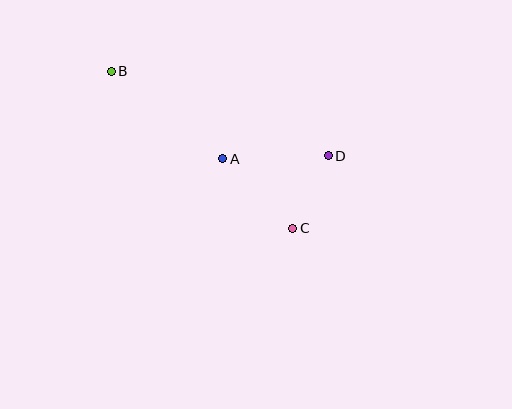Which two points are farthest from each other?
Points B and C are farthest from each other.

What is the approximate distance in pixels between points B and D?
The distance between B and D is approximately 233 pixels.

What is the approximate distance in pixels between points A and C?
The distance between A and C is approximately 99 pixels.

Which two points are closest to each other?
Points C and D are closest to each other.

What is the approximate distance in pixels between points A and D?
The distance between A and D is approximately 106 pixels.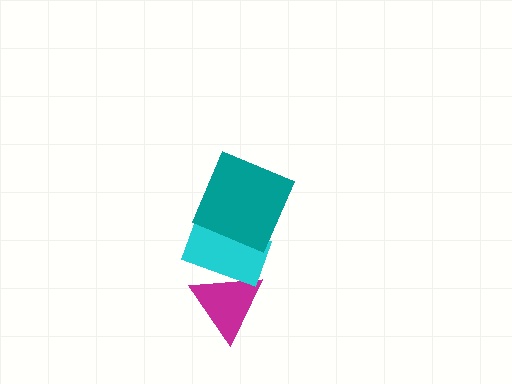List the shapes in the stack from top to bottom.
From top to bottom: the teal square, the cyan rectangle, the magenta triangle.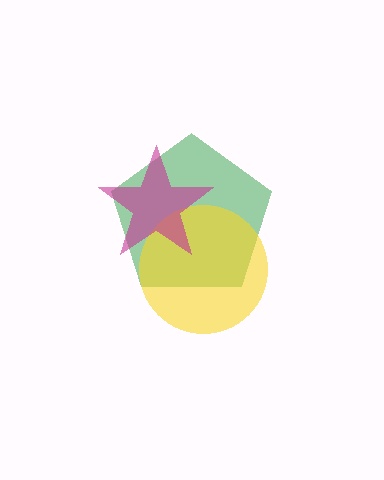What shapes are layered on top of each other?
The layered shapes are: a green pentagon, a yellow circle, a magenta star.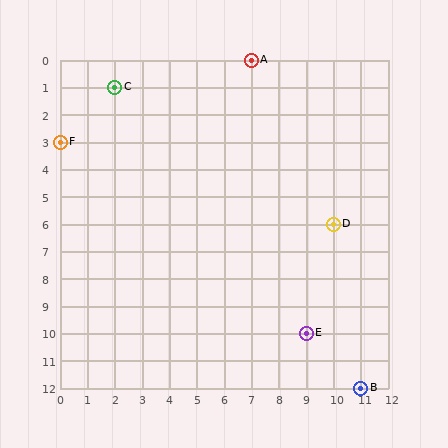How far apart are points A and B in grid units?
Points A and B are 4 columns and 12 rows apart (about 12.6 grid units diagonally).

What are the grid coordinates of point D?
Point D is at grid coordinates (10, 6).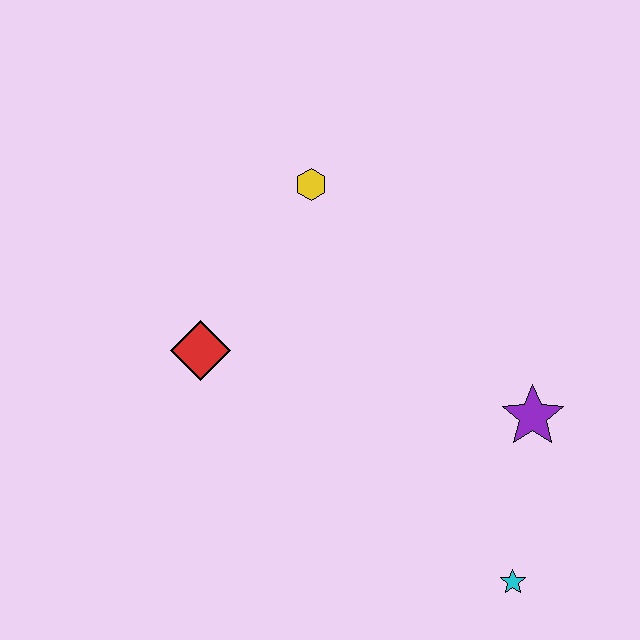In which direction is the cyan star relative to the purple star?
The cyan star is below the purple star.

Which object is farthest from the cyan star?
The yellow hexagon is farthest from the cyan star.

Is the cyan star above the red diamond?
No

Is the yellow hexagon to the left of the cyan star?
Yes